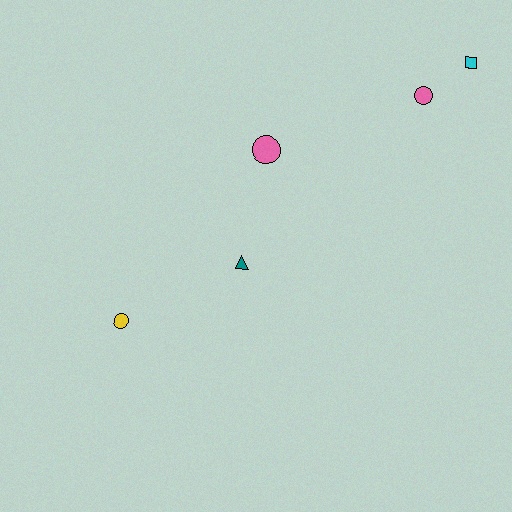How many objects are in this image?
There are 5 objects.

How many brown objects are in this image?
There are no brown objects.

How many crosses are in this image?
There are no crosses.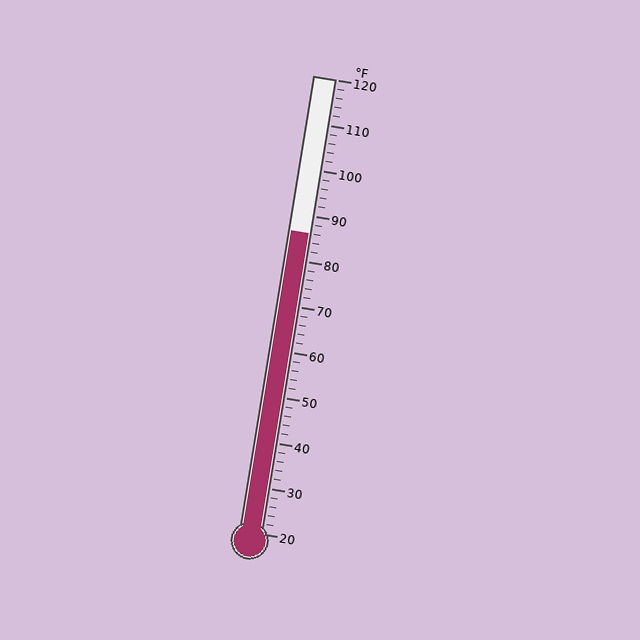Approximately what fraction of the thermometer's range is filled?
The thermometer is filled to approximately 65% of its range.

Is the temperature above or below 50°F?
The temperature is above 50°F.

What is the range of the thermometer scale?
The thermometer scale ranges from 20°F to 120°F.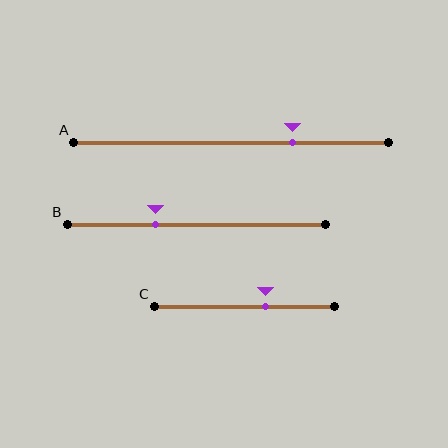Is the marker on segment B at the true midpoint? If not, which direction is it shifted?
No, the marker on segment B is shifted to the left by about 16% of the segment length.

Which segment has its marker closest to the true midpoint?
Segment C has its marker closest to the true midpoint.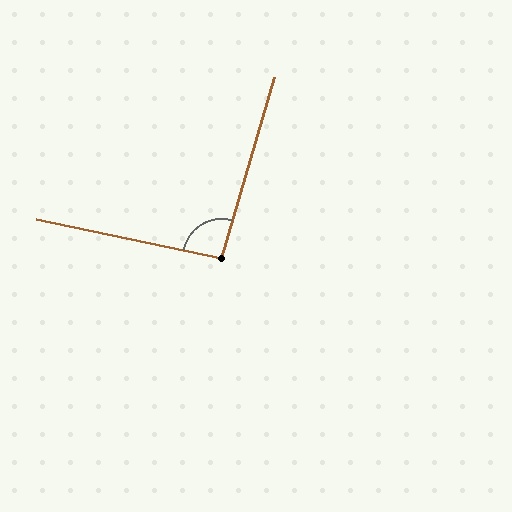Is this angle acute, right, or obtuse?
It is approximately a right angle.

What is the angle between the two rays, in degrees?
Approximately 95 degrees.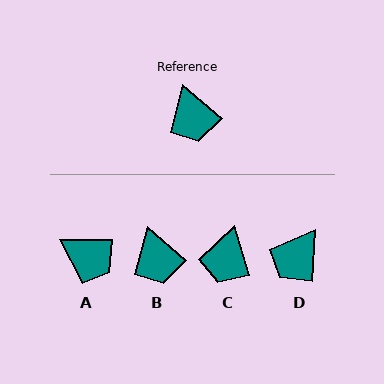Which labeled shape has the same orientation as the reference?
B.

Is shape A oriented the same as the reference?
No, it is off by about 41 degrees.